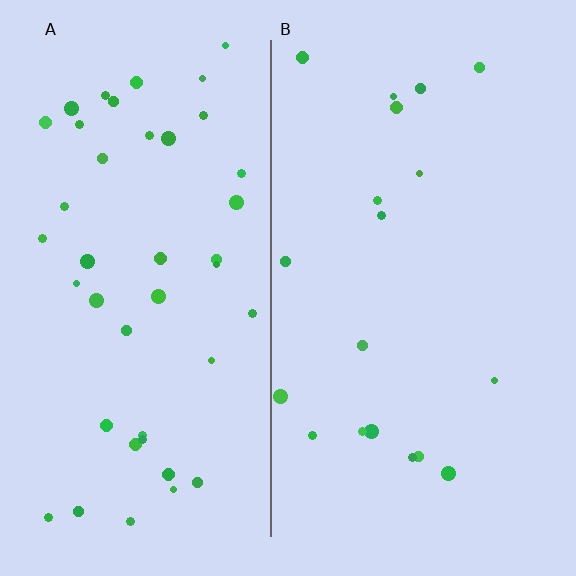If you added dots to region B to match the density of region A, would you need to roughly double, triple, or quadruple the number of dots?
Approximately double.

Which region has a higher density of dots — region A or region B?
A (the left).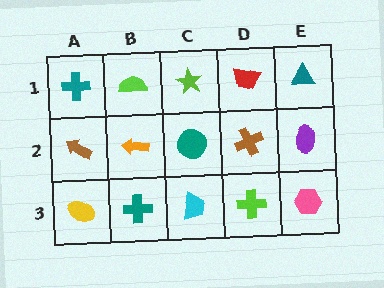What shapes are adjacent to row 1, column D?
A brown cross (row 2, column D), a lime star (row 1, column C), a teal triangle (row 1, column E).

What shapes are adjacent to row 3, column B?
An orange arrow (row 2, column B), a yellow ellipse (row 3, column A), a cyan trapezoid (row 3, column C).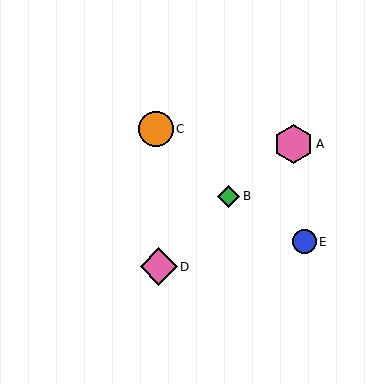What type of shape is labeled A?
Shape A is a pink hexagon.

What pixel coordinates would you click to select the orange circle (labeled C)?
Click at (156, 129) to select the orange circle C.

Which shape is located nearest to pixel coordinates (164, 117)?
The orange circle (labeled C) at (156, 129) is nearest to that location.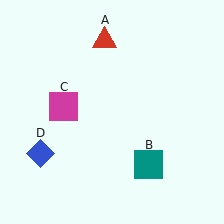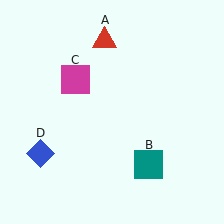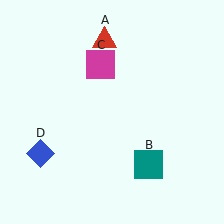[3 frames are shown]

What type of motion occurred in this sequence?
The magenta square (object C) rotated clockwise around the center of the scene.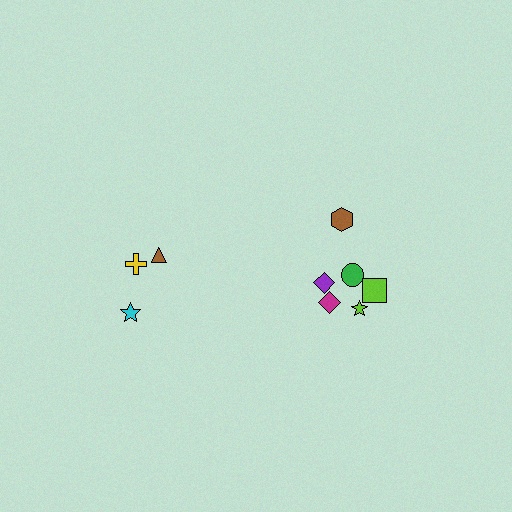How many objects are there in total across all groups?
There are 9 objects.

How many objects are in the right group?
There are 6 objects.